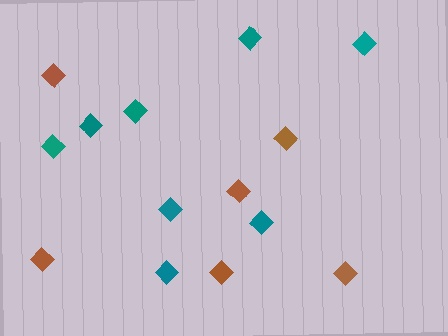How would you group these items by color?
There are 2 groups: one group of brown diamonds (6) and one group of teal diamonds (8).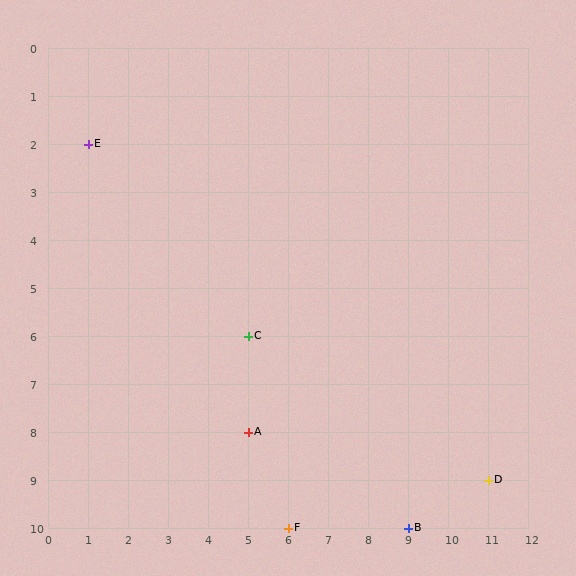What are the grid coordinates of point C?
Point C is at grid coordinates (5, 6).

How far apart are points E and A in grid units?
Points E and A are 4 columns and 6 rows apart (about 7.2 grid units diagonally).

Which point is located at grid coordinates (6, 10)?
Point F is at (6, 10).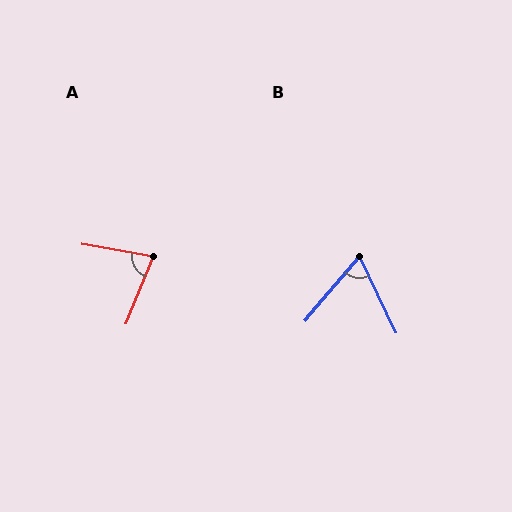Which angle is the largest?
A, at approximately 78 degrees.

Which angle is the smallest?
B, at approximately 66 degrees.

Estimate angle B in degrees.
Approximately 66 degrees.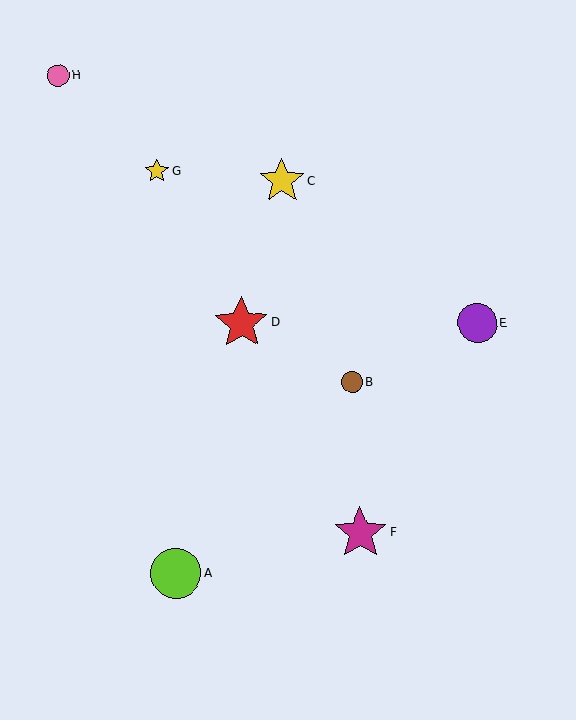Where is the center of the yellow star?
The center of the yellow star is at (157, 171).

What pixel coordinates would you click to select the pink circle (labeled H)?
Click at (58, 76) to select the pink circle H.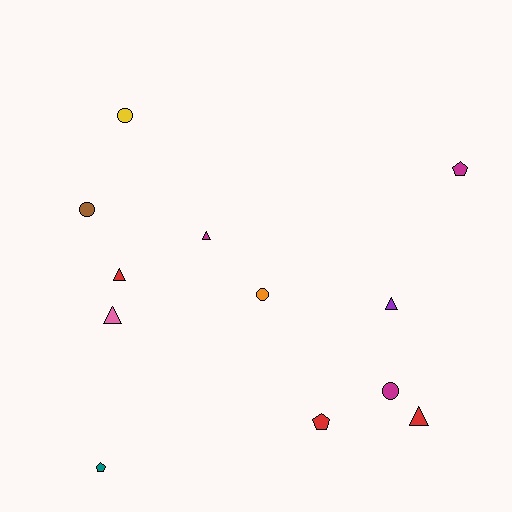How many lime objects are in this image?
There are no lime objects.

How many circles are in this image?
There are 4 circles.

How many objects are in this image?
There are 12 objects.